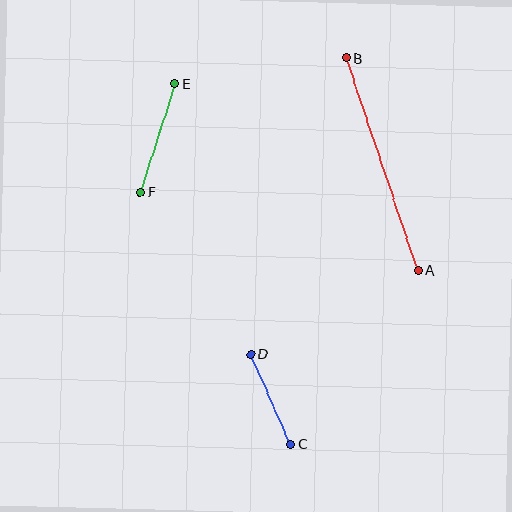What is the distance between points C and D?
The distance is approximately 99 pixels.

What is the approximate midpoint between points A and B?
The midpoint is at approximately (382, 164) pixels.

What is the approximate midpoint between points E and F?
The midpoint is at approximately (158, 138) pixels.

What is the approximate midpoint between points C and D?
The midpoint is at approximately (271, 399) pixels.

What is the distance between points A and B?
The distance is approximately 224 pixels.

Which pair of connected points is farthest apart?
Points A and B are farthest apart.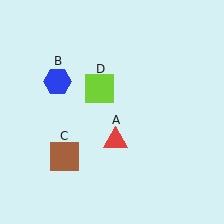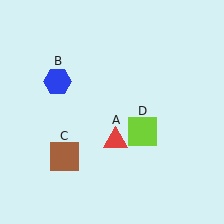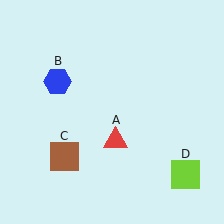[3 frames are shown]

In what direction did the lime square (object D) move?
The lime square (object D) moved down and to the right.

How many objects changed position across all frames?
1 object changed position: lime square (object D).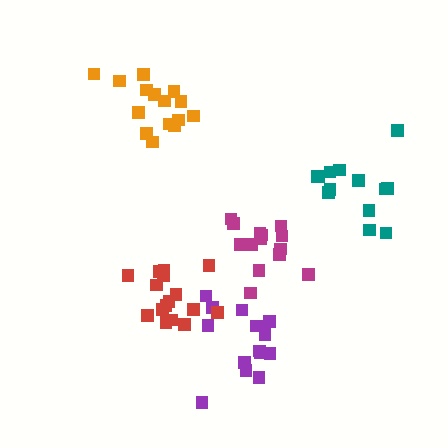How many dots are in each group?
Group 1: 14 dots, Group 2: 15 dots, Group 3: 13 dots, Group 4: 15 dots, Group 5: 16 dots (73 total).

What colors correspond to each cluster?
The clusters are colored: magenta, orange, teal, purple, red.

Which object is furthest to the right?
The teal cluster is rightmost.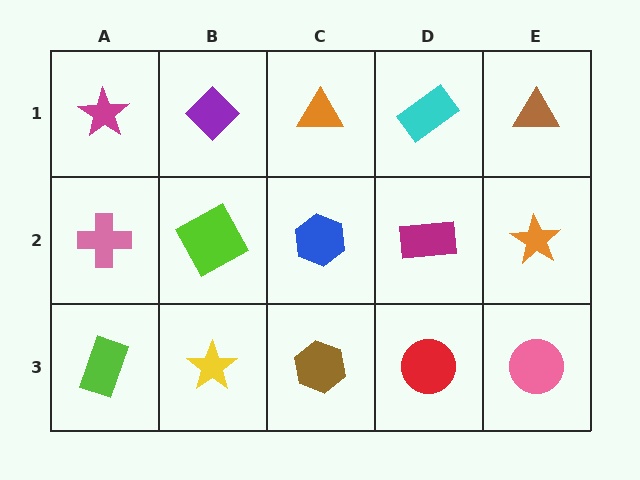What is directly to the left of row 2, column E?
A magenta rectangle.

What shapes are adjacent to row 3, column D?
A magenta rectangle (row 2, column D), a brown hexagon (row 3, column C), a pink circle (row 3, column E).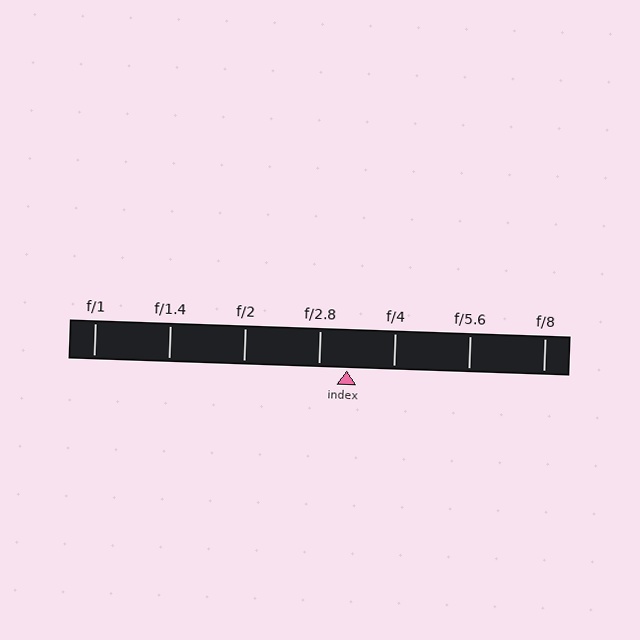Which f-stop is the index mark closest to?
The index mark is closest to f/2.8.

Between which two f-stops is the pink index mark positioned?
The index mark is between f/2.8 and f/4.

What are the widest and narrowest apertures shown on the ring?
The widest aperture shown is f/1 and the narrowest is f/8.